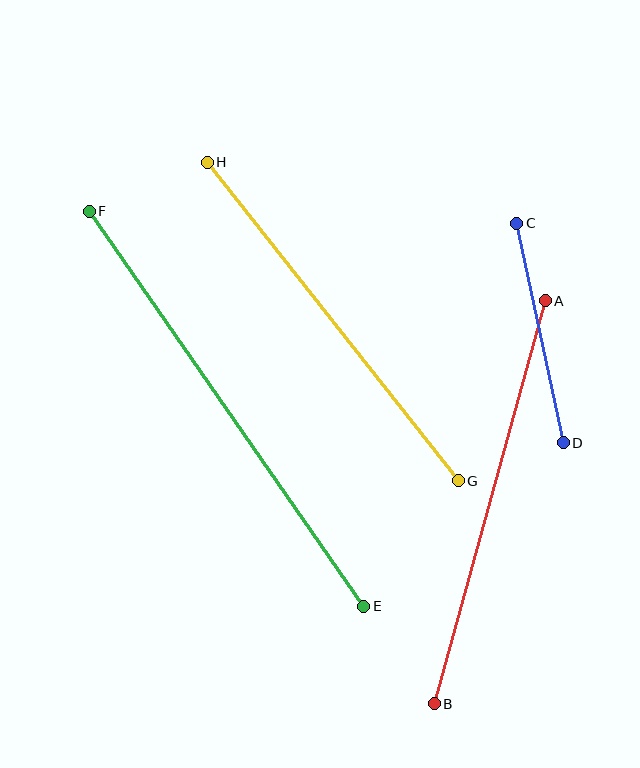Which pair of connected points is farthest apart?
Points E and F are farthest apart.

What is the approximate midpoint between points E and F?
The midpoint is at approximately (226, 409) pixels.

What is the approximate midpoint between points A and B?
The midpoint is at approximately (490, 502) pixels.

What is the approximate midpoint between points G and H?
The midpoint is at approximately (333, 322) pixels.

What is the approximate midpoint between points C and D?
The midpoint is at approximately (540, 333) pixels.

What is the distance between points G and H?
The distance is approximately 405 pixels.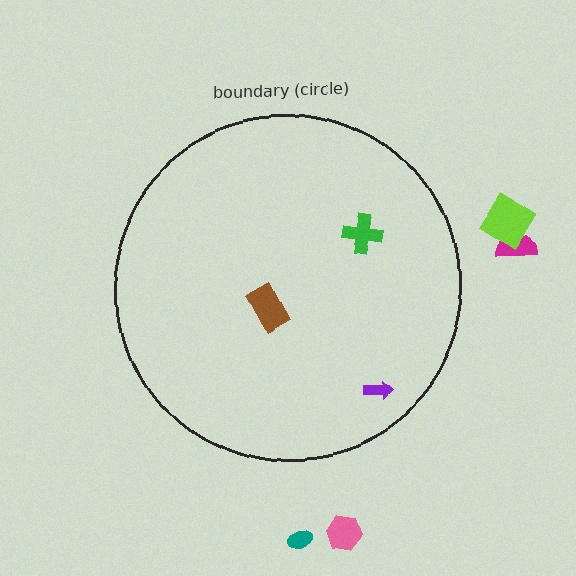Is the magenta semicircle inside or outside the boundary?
Outside.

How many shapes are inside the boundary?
3 inside, 4 outside.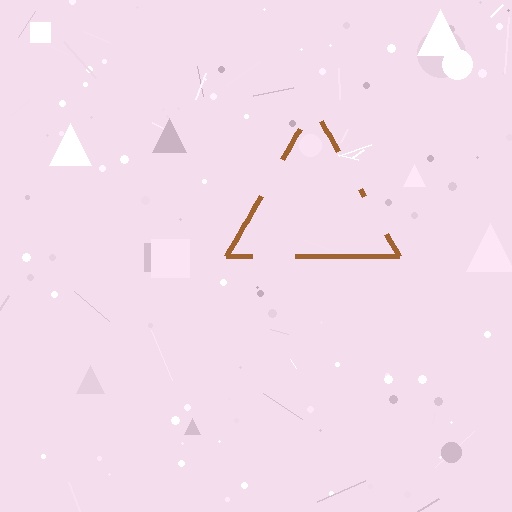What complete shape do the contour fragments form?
The contour fragments form a triangle.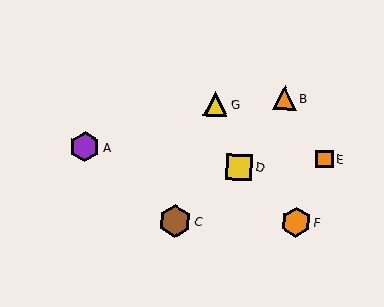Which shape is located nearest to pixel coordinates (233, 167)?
The yellow square (labeled D) at (239, 167) is nearest to that location.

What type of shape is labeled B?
Shape B is an orange triangle.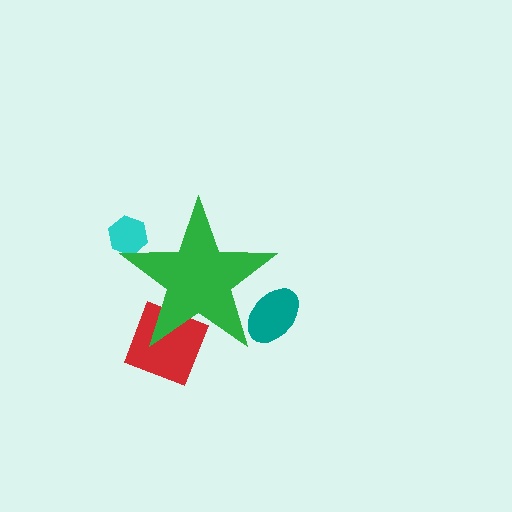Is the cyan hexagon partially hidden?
Yes, the cyan hexagon is partially hidden behind the green star.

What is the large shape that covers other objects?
A green star.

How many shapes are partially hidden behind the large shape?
3 shapes are partially hidden.